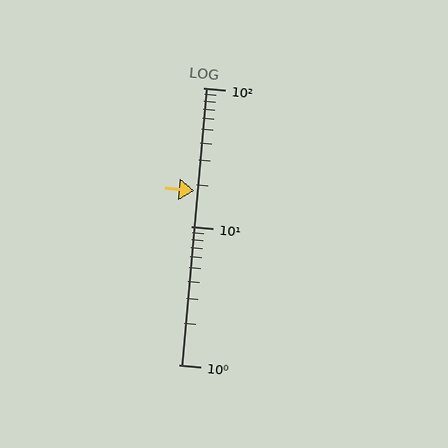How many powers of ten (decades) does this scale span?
The scale spans 2 decades, from 1 to 100.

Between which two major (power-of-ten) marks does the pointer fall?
The pointer is between 10 and 100.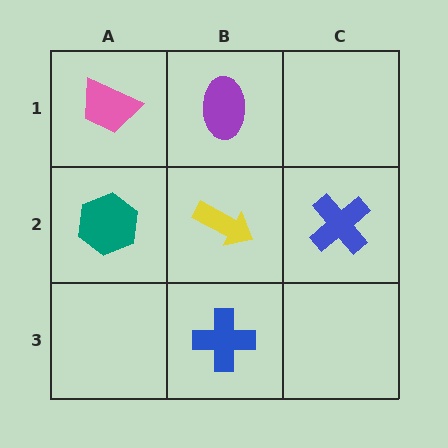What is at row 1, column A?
A pink trapezoid.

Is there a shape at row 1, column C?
No, that cell is empty.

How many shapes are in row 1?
2 shapes.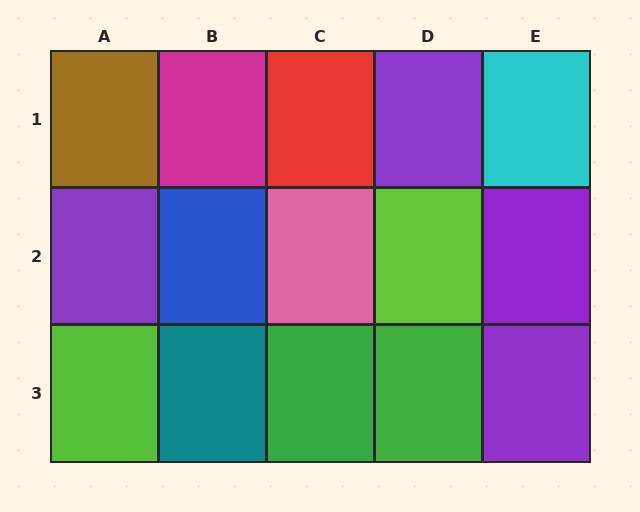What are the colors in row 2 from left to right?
Purple, blue, pink, lime, purple.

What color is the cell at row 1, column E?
Cyan.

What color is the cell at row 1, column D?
Purple.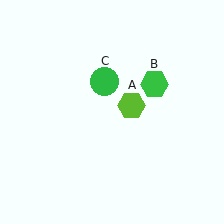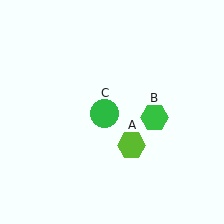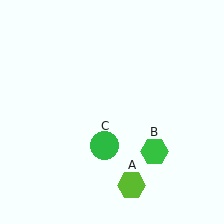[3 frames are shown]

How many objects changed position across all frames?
3 objects changed position: lime hexagon (object A), green hexagon (object B), green circle (object C).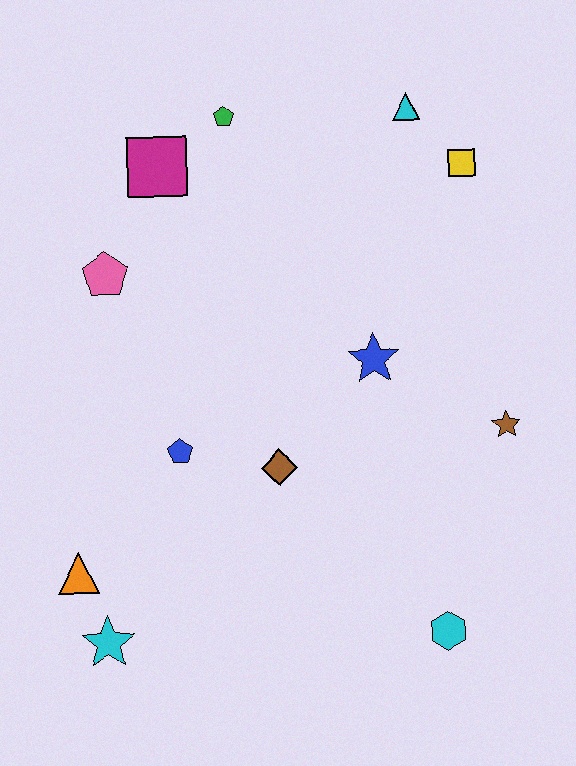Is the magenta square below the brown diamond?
No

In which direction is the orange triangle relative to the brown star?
The orange triangle is to the left of the brown star.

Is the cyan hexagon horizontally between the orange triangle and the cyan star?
No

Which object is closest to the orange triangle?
The cyan star is closest to the orange triangle.